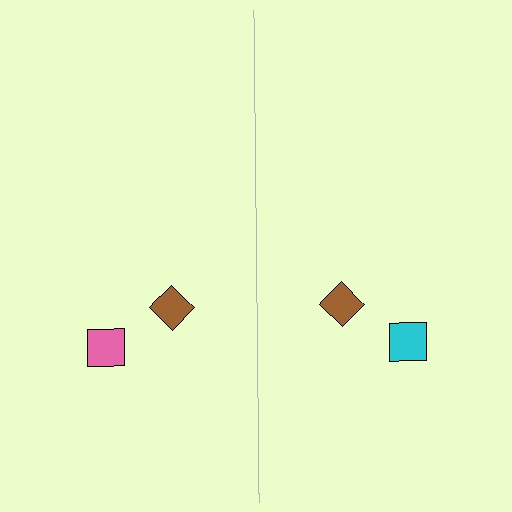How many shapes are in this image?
There are 4 shapes in this image.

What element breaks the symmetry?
The cyan square on the right side breaks the symmetry — its mirror counterpart is pink.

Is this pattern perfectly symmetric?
No, the pattern is not perfectly symmetric. The cyan square on the right side breaks the symmetry — its mirror counterpart is pink.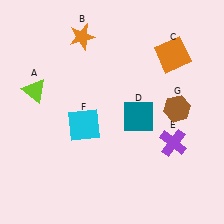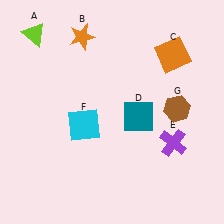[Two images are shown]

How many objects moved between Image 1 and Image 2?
1 object moved between the two images.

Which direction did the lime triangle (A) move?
The lime triangle (A) moved up.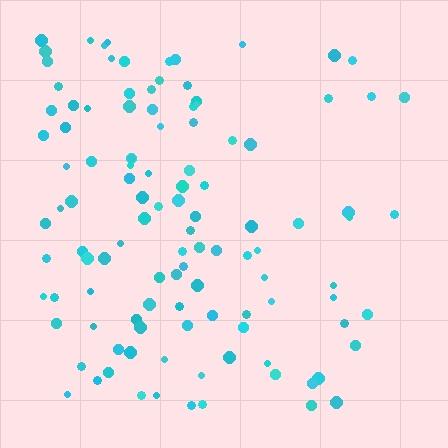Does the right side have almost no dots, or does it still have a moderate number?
Still a moderate number, just noticeably fewer than the left.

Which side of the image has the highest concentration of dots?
The left.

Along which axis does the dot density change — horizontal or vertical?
Horizontal.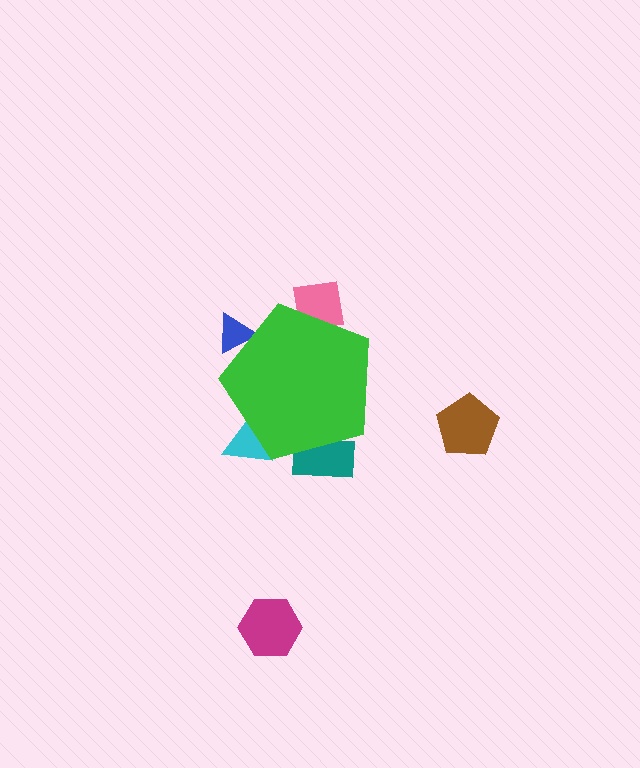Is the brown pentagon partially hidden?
No, the brown pentagon is fully visible.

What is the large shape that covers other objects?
A green pentagon.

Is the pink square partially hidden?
Yes, the pink square is partially hidden behind the green pentagon.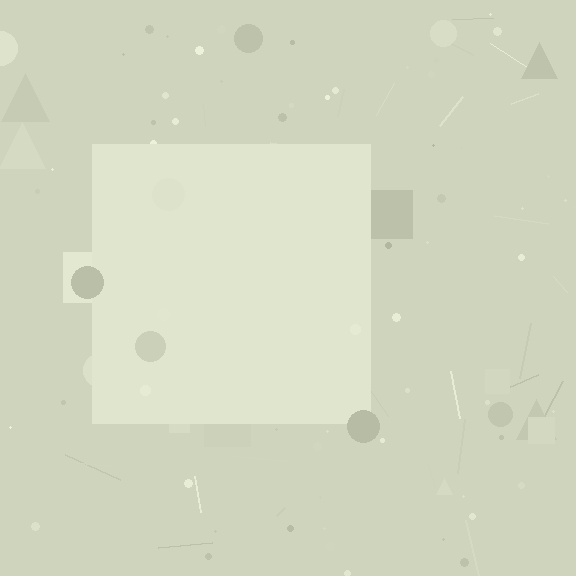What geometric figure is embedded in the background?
A square is embedded in the background.